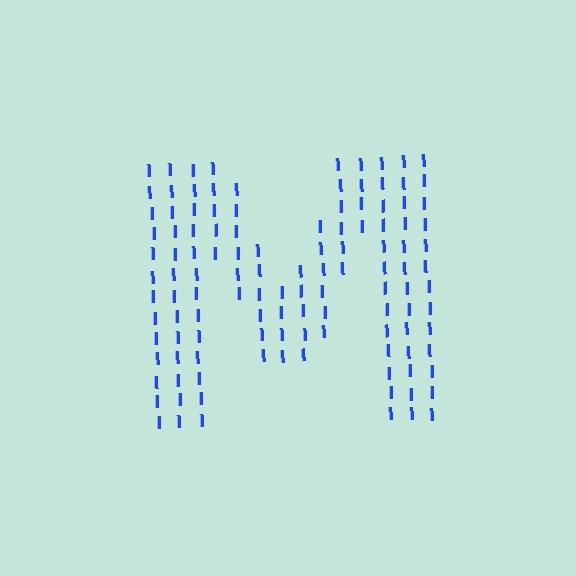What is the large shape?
The large shape is the letter M.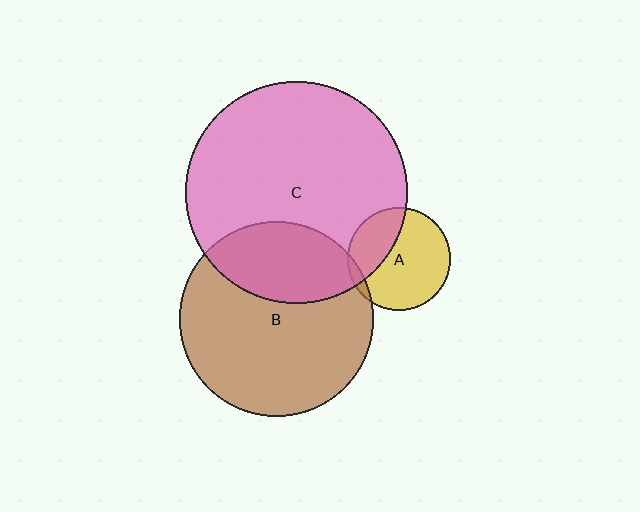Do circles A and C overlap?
Yes.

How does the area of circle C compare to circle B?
Approximately 1.3 times.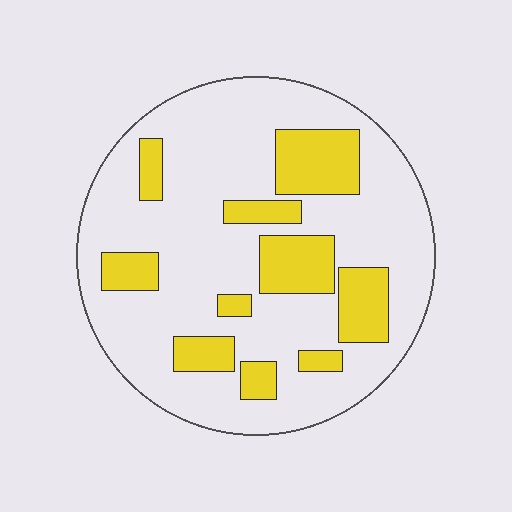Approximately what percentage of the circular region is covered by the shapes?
Approximately 25%.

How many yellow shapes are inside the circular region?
10.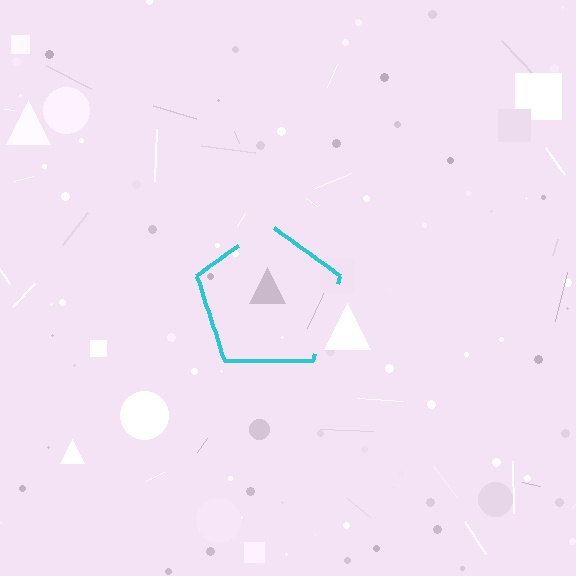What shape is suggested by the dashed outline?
The dashed outline suggests a pentagon.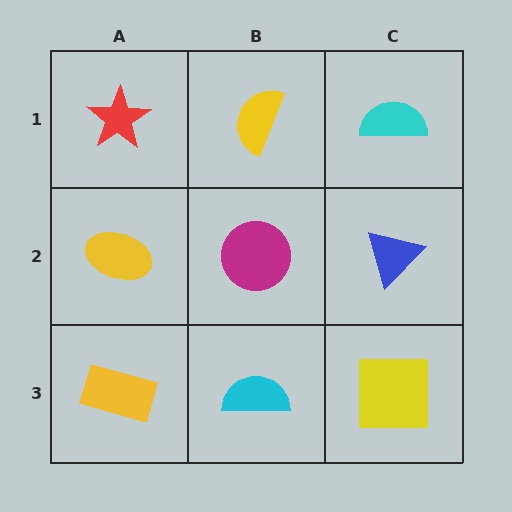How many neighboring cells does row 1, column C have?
2.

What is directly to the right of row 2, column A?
A magenta circle.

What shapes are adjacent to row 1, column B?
A magenta circle (row 2, column B), a red star (row 1, column A), a cyan semicircle (row 1, column C).